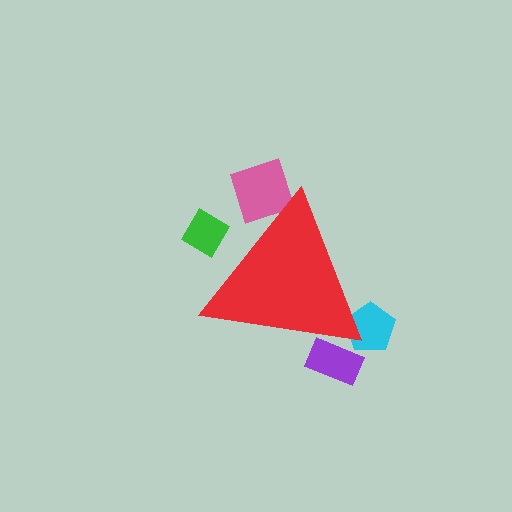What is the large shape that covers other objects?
A red triangle.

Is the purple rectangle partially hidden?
Yes, the purple rectangle is partially hidden behind the red triangle.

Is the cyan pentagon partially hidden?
Yes, the cyan pentagon is partially hidden behind the red triangle.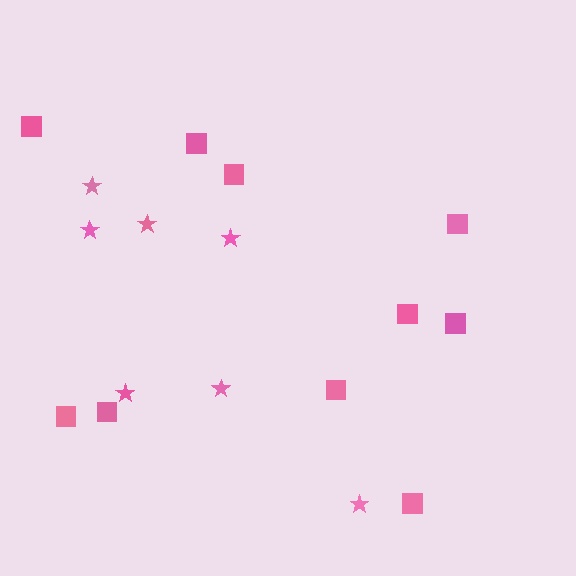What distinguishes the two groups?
There are 2 groups: one group of squares (10) and one group of stars (7).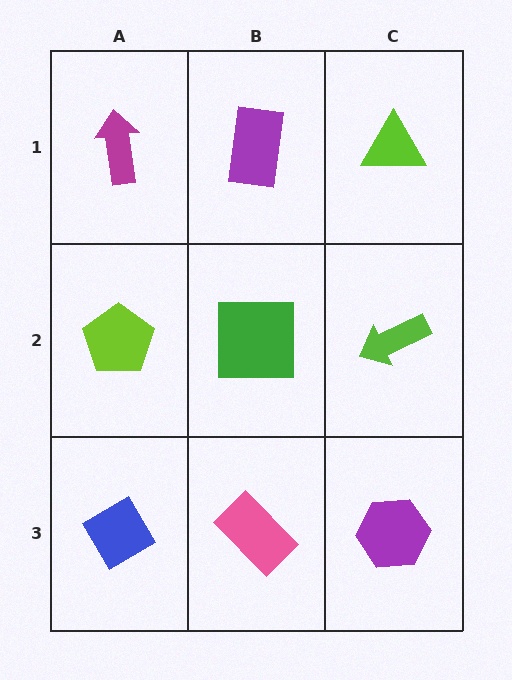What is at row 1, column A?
A magenta arrow.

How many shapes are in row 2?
3 shapes.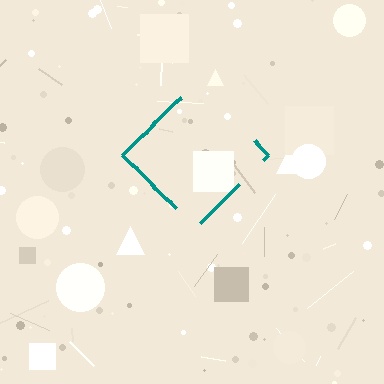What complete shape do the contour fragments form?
The contour fragments form a diamond.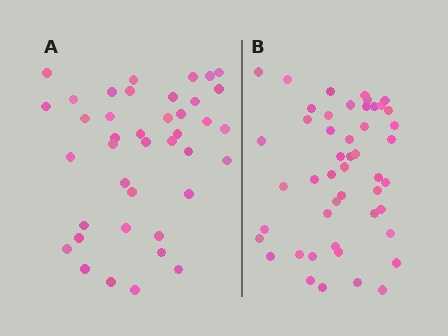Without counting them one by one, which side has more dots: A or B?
Region B (the right region) has more dots.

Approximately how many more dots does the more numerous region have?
Region B has roughly 8 or so more dots than region A.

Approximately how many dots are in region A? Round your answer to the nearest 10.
About 40 dots.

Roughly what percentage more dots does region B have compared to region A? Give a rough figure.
About 20% more.